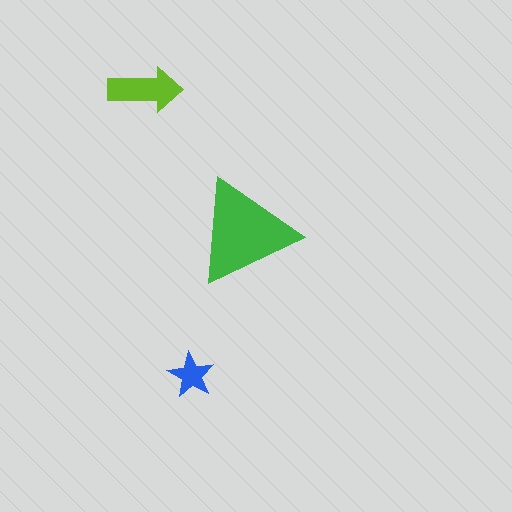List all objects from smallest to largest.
The blue star, the lime arrow, the green triangle.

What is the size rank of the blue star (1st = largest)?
3rd.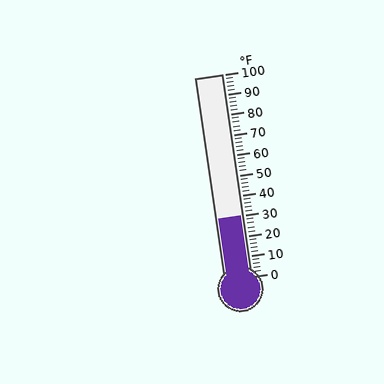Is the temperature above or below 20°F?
The temperature is above 20°F.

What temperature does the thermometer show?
The thermometer shows approximately 30°F.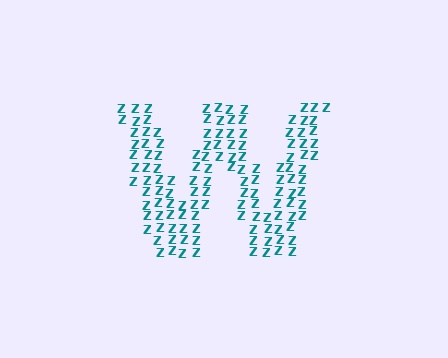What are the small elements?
The small elements are letter Z's.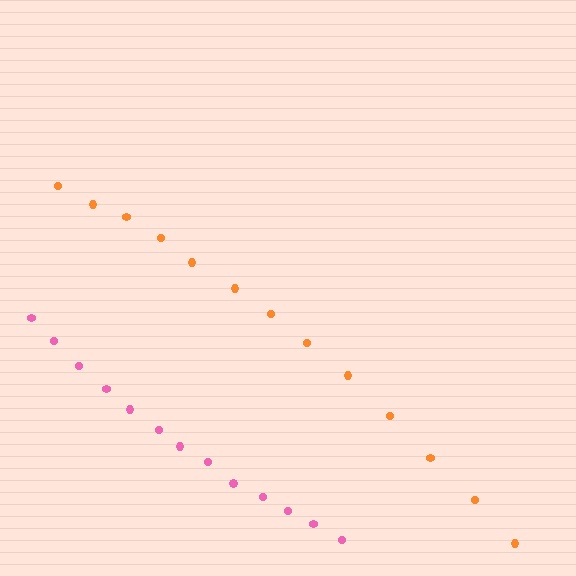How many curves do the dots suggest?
There are 2 distinct paths.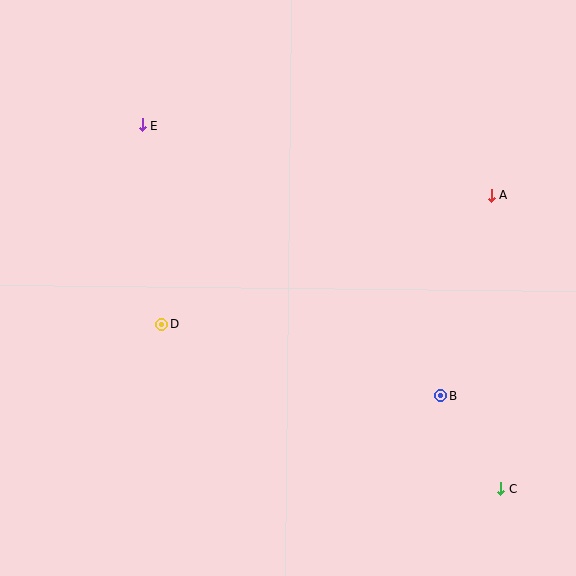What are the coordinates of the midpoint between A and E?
The midpoint between A and E is at (317, 160).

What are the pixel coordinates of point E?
Point E is at (142, 125).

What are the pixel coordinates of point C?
Point C is at (501, 489).